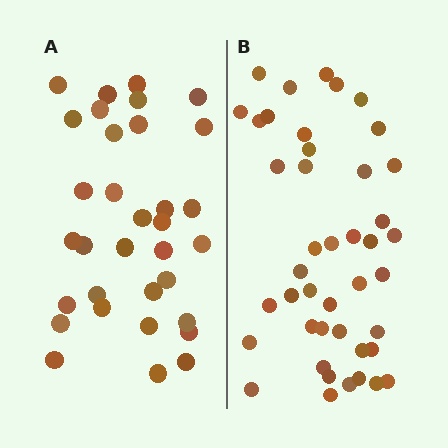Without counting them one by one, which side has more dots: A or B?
Region B (the right region) has more dots.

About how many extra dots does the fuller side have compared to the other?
Region B has roughly 10 or so more dots than region A.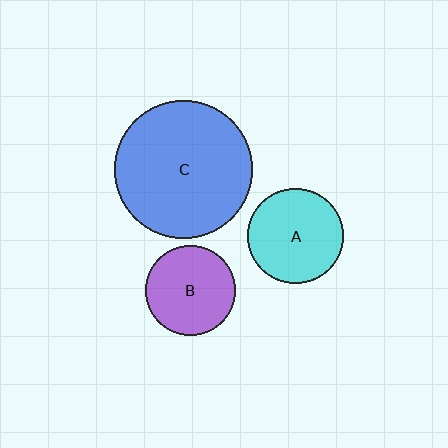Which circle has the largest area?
Circle C (blue).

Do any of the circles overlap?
No, none of the circles overlap.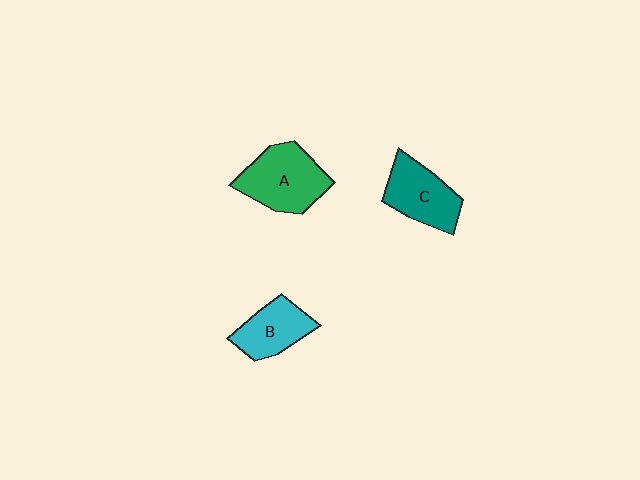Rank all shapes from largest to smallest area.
From largest to smallest: A (green), C (teal), B (cyan).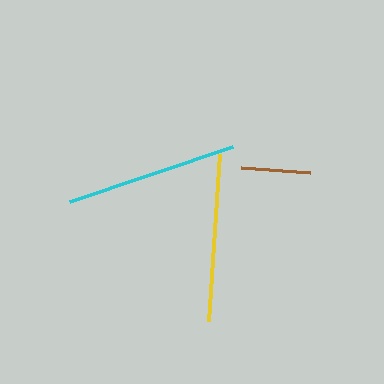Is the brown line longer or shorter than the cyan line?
The cyan line is longer than the brown line.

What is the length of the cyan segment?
The cyan segment is approximately 172 pixels long.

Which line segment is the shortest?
The brown line is the shortest at approximately 69 pixels.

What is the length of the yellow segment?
The yellow segment is approximately 167 pixels long.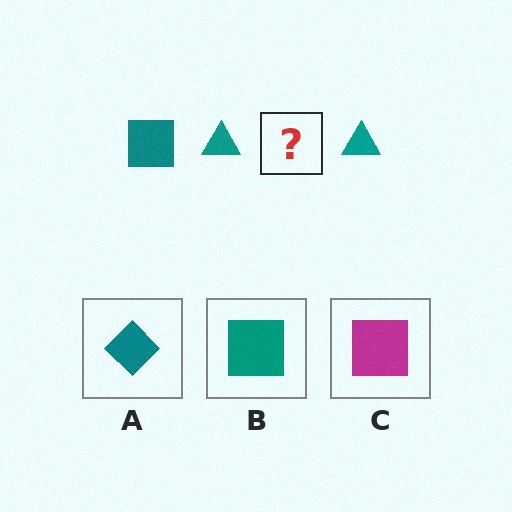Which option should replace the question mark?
Option B.